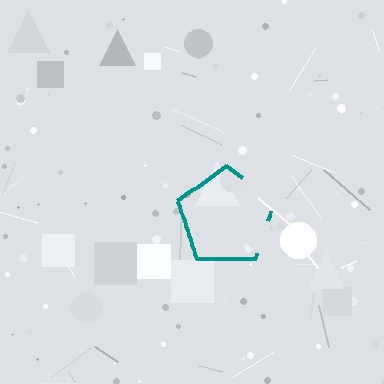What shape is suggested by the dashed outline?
The dashed outline suggests a pentagon.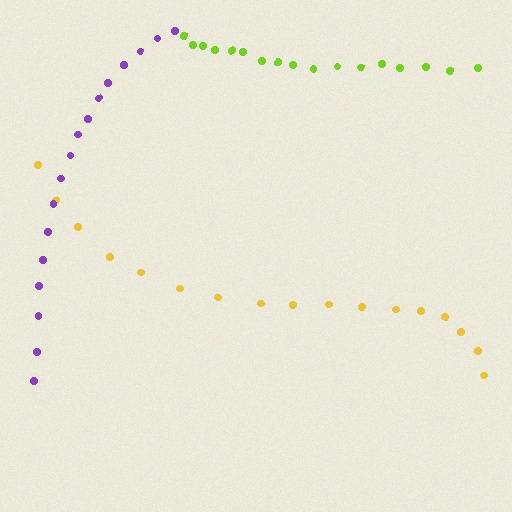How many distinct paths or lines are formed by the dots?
There are 3 distinct paths.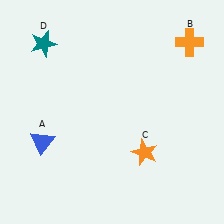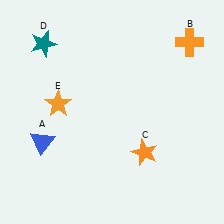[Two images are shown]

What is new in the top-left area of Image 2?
An orange star (E) was added in the top-left area of Image 2.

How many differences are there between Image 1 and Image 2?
There is 1 difference between the two images.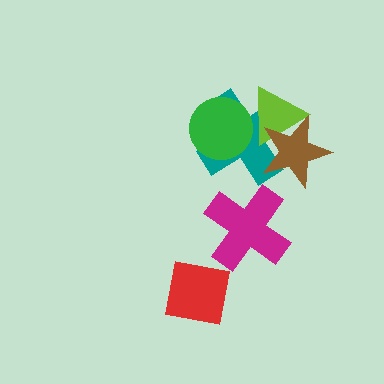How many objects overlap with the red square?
0 objects overlap with the red square.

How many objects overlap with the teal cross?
3 objects overlap with the teal cross.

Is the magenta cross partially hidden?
No, no other shape covers it.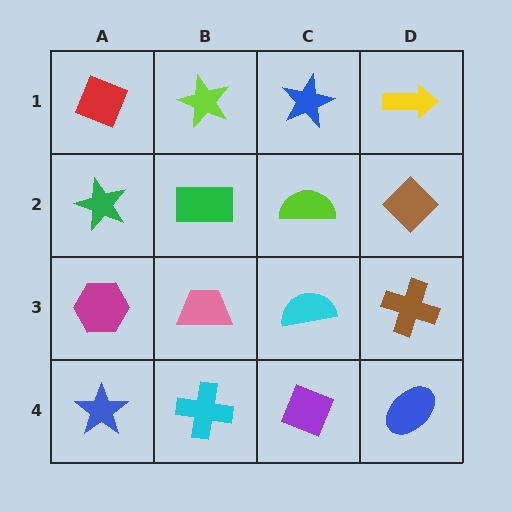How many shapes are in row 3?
4 shapes.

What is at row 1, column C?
A blue star.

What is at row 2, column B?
A green rectangle.